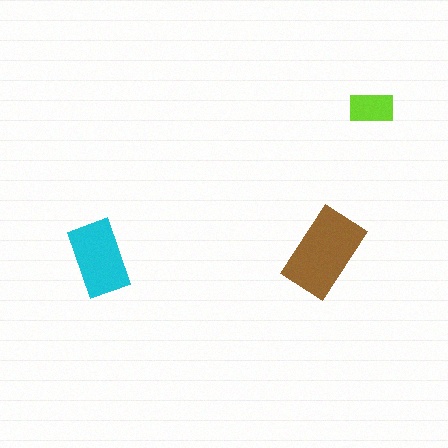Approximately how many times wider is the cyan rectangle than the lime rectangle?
About 1.5 times wider.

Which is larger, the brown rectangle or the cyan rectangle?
The brown one.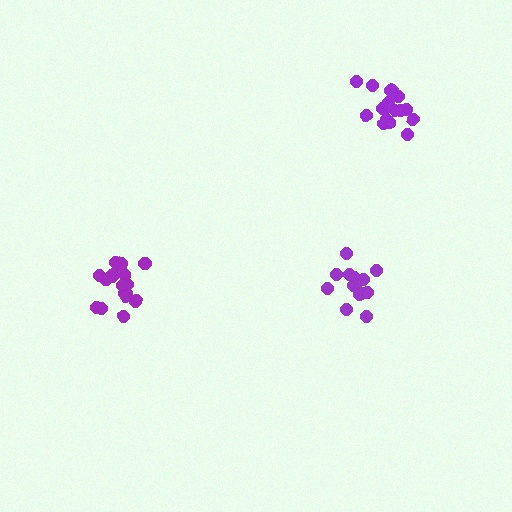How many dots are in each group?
Group 1: 19 dots, Group 2: 17 dots, Group 3: 15 dots (51 total).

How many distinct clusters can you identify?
There are 3 distinct clusters.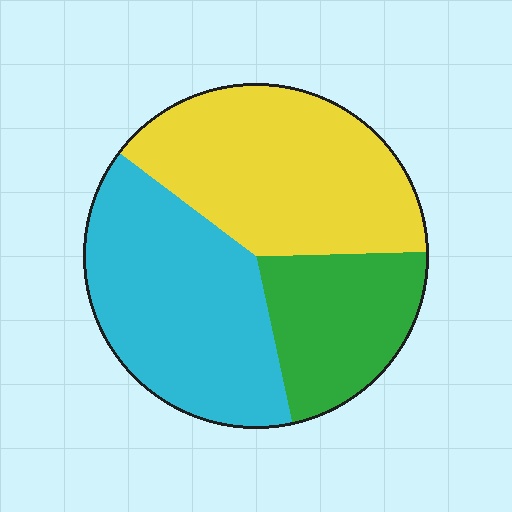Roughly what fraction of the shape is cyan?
Cyan takes up about two fifths (2/5) of the shape.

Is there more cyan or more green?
Cyan.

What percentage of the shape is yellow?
Yellow takes up about two fifths (2/5) of the shape.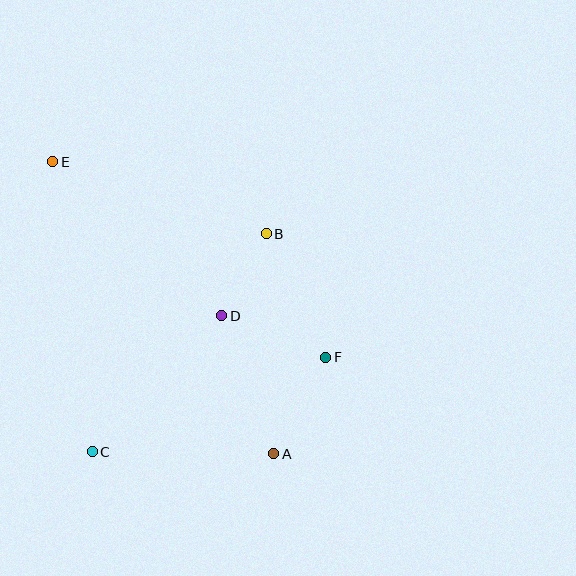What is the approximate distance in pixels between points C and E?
The distance between C and E is approximately 293 pixels.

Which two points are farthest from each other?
Points A and E are farthest from each other.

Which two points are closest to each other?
Points B and D are closest to each other.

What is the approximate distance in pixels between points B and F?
The distance between B and F is approximately 137 pixels.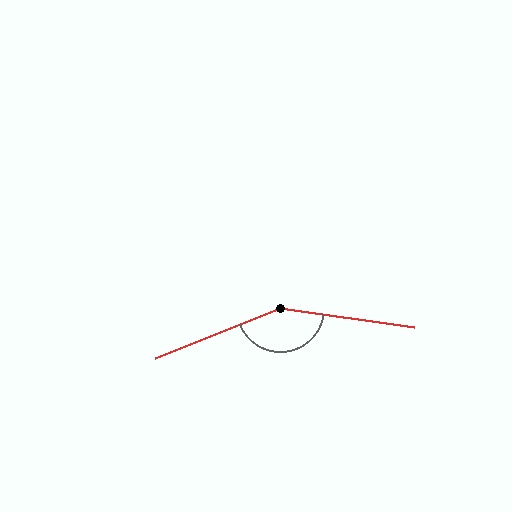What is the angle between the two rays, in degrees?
Approximately 150 degrees.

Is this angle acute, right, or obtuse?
It is obtuse.